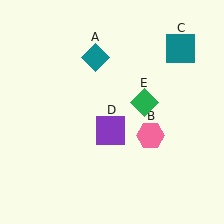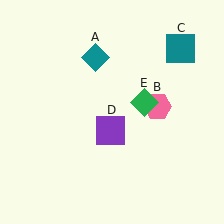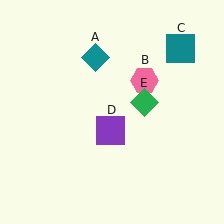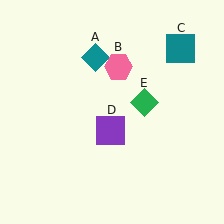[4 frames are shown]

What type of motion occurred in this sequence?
The pink hexagon (object B) rotated counterclockwise around the center of the scene.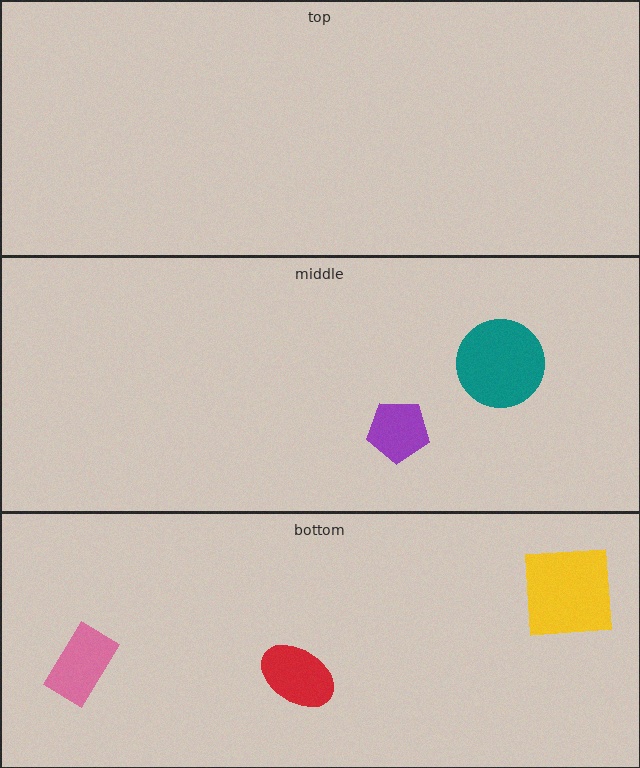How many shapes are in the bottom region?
3.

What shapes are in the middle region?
The purple pentagon, the teal circle.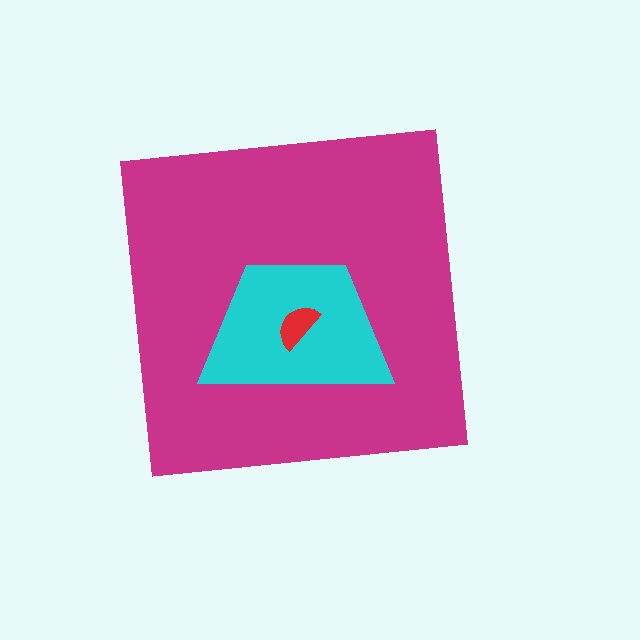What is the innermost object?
The red semicircle.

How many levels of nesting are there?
3.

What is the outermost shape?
The magenta square.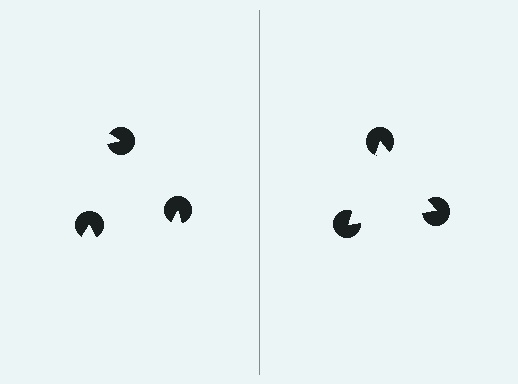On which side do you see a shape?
An illusory triangle appears on the right side. On the left side the wedge cuts are rotated, so no coherent shape forms.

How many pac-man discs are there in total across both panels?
6 — 3 on each side.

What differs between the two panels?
The pac-man discs are positioned identically on both sides; only the wedge orientations differ. On the right they align to a triangle; on the left they are misaligned.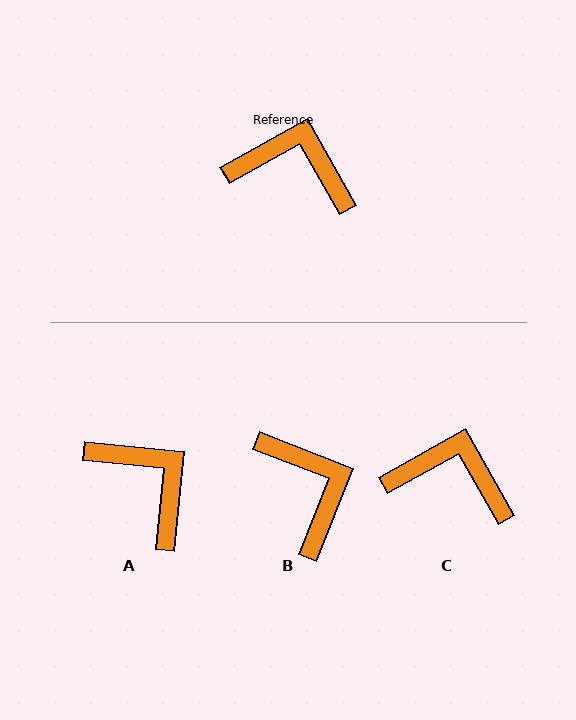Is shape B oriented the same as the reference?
No, it is off by about 51 degrees.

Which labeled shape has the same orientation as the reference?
C.